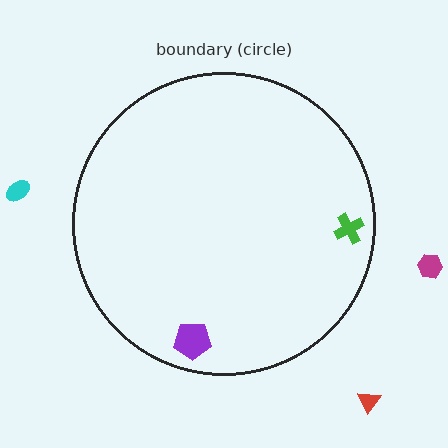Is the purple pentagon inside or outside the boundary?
Inside.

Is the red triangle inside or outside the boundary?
Outside.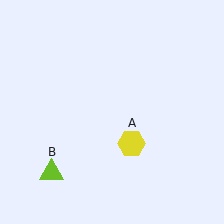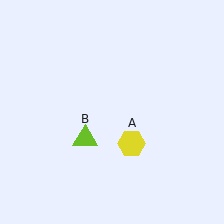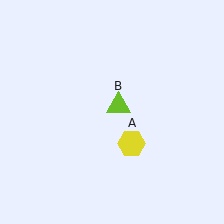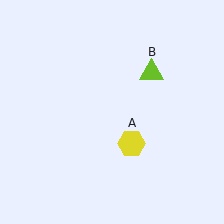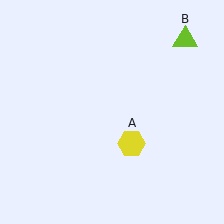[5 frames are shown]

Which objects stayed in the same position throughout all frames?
Yellow hexagon (object A) remained stationary.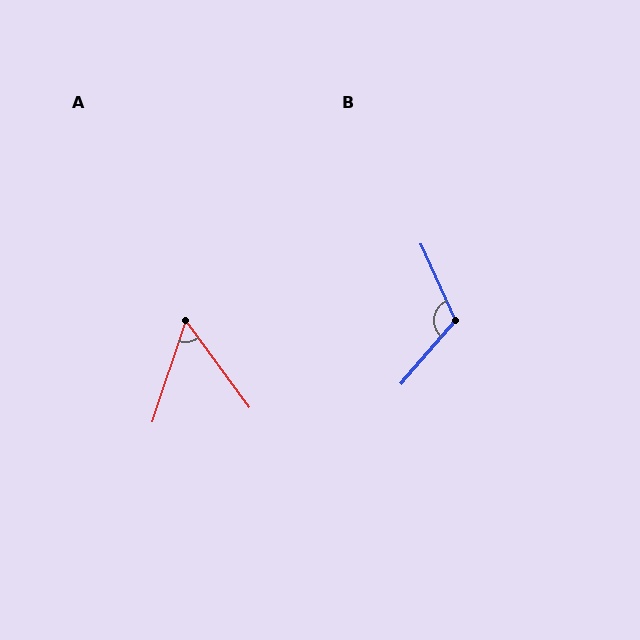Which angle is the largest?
B, at approximately 115 degrees.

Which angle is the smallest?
A, at approximately 55 degrees.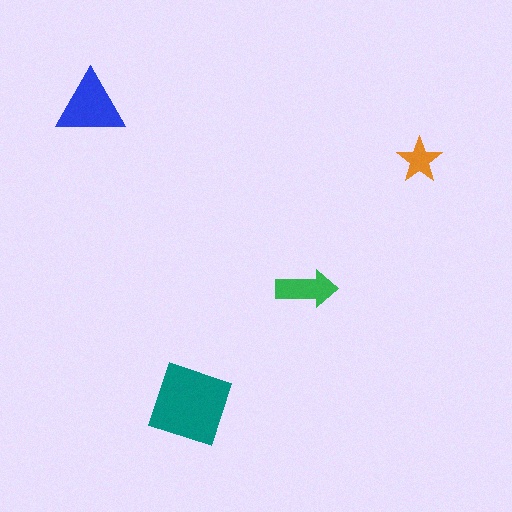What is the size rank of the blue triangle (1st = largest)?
2nd.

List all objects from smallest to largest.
The orange star, the green arrow, the blue triangle, the teal square.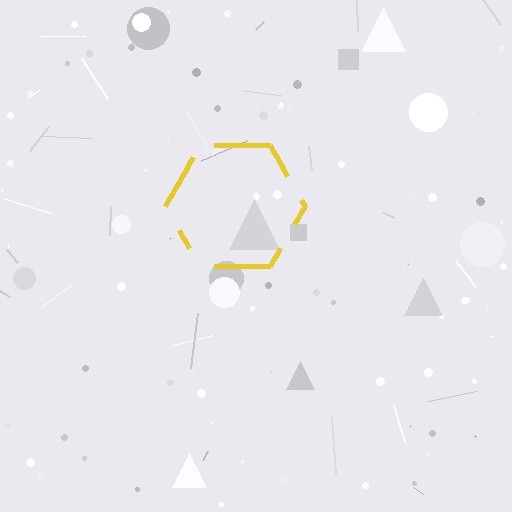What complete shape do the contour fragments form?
The contour fragments form a hexagon.